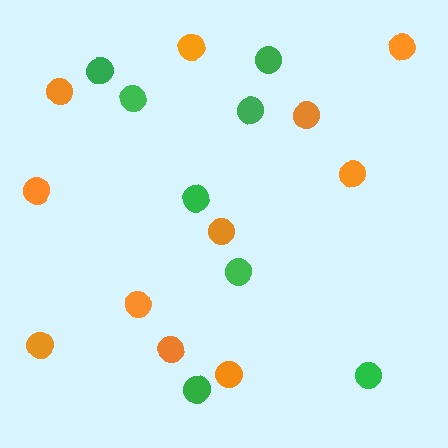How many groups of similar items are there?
There are 2 groups: one group of orange circles (11) and one group of green circles (8).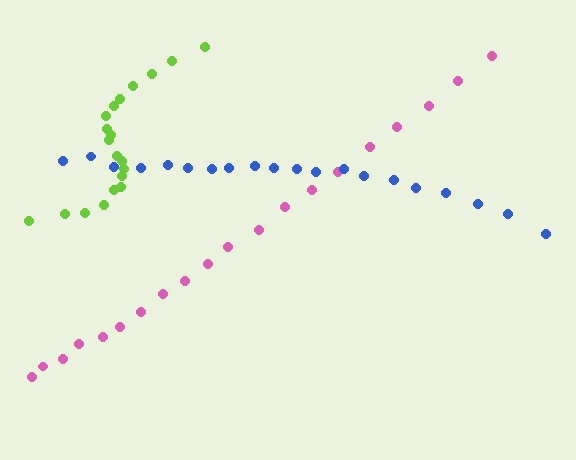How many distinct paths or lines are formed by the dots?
There are 3 distinct paths.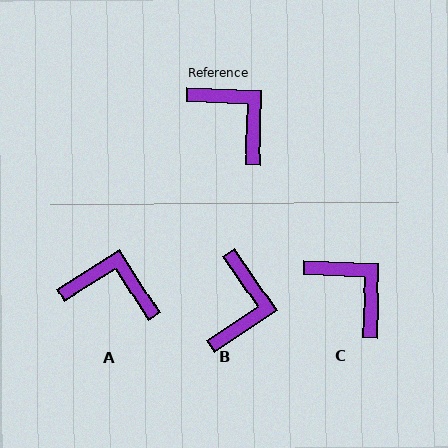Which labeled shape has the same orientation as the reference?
C.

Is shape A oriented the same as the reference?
No, it is off by about 34 degrees.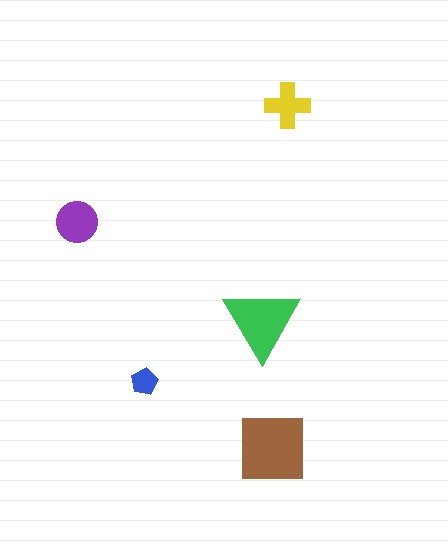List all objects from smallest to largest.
The blue pentagon, the yellow cross, the purple circle, the green triangle, the brown square.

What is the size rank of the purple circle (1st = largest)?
3rd.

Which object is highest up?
The yellow cross is topmost.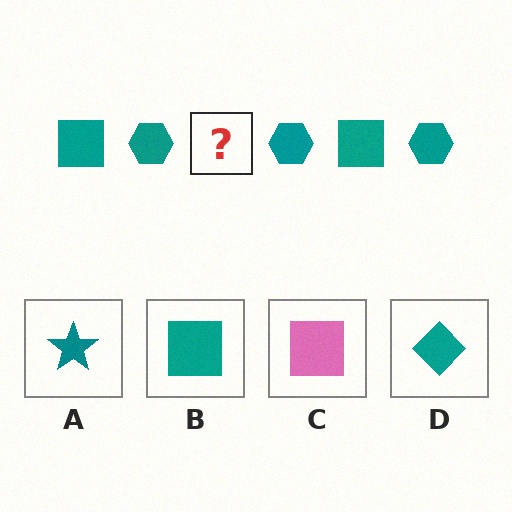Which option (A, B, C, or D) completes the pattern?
B.